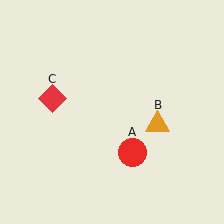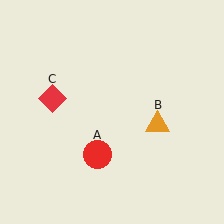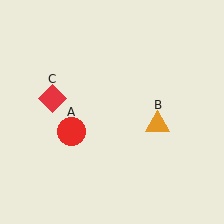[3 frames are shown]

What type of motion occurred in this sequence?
The red circle (object A) rotated clockwise around the center of the scene.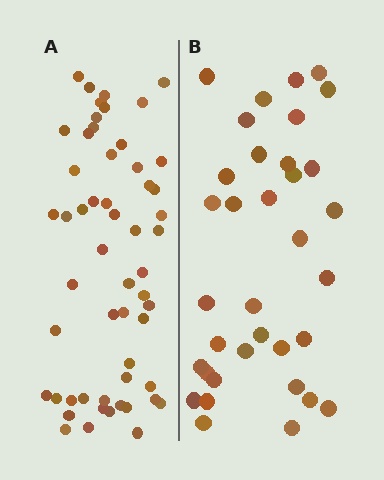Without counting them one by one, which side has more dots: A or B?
Region A (the left region) has more dots.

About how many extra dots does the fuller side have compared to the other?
Region A has approximately 20 more dots than region B.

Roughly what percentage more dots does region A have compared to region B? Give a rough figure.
About 55% more.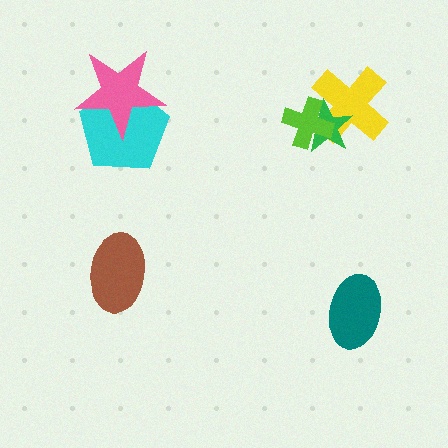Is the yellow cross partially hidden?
Yes, it is partially covered by another shape.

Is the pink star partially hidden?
No, no other shape covers it.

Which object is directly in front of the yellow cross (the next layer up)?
The green star is directly in front of the yellow cross.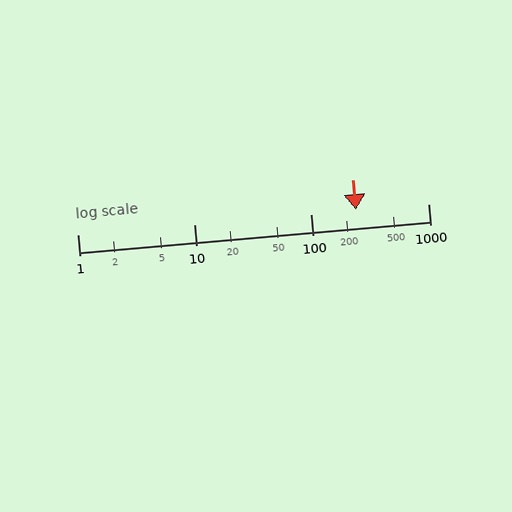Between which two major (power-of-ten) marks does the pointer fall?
The pointer is between 100 and 1000.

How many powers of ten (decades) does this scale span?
The scale spans 3 decades, from 1 to 1000.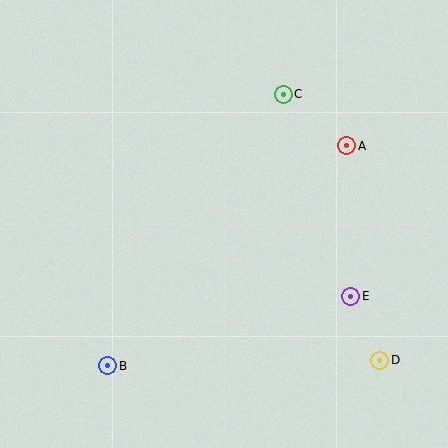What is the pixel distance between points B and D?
The distance between B and D is 272 pixels.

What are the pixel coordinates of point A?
Point A is at (347, 146).